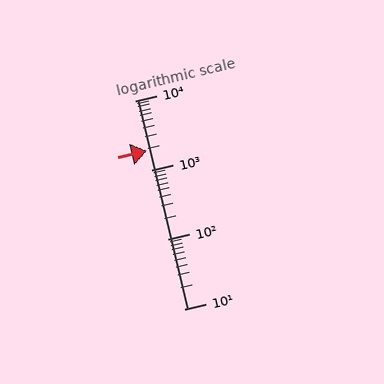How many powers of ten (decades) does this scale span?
The scale spans 3 decades, from 10 to 10000.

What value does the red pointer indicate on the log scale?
The pointer indicates approximately 1900.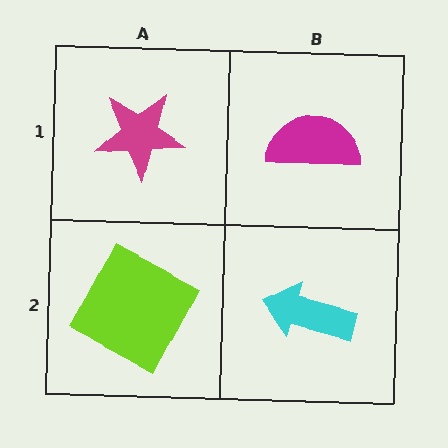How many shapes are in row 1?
2 shapes.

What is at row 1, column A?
A magenta star.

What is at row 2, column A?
A lime square.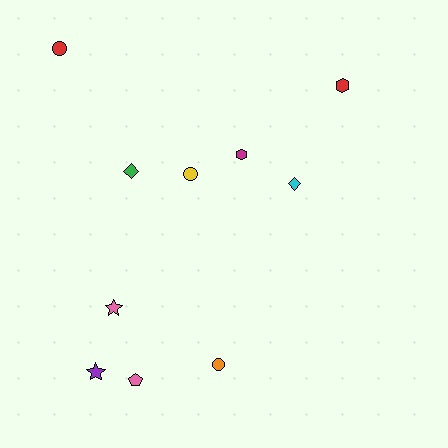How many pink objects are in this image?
There are 2 pink objects.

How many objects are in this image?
There are 10 objects.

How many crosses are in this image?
There are no crosses.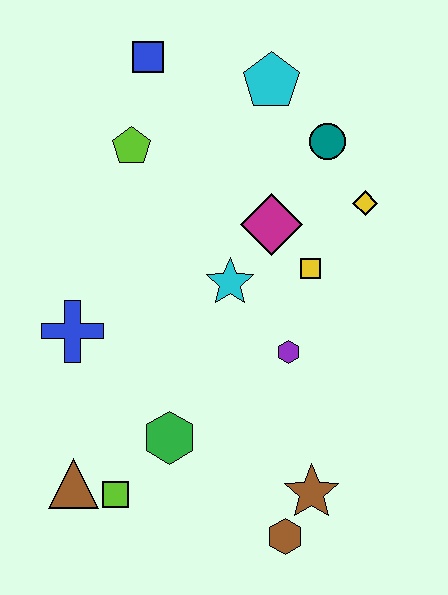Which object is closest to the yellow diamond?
The teal circle is closest to the yellow diamond.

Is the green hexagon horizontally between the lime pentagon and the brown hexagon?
Yes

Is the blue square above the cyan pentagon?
Yes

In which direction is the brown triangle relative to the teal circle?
The brown triangle is below the teal circle.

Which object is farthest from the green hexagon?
The blue square is farthest from the green hexagon.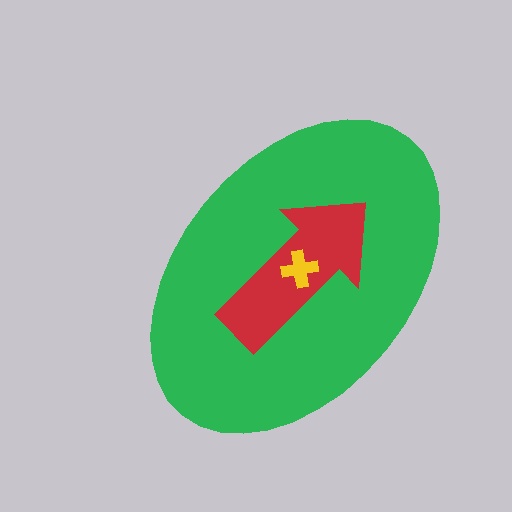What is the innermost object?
The yellow cross.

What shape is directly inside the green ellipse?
The red arrow.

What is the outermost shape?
The green ellipse.